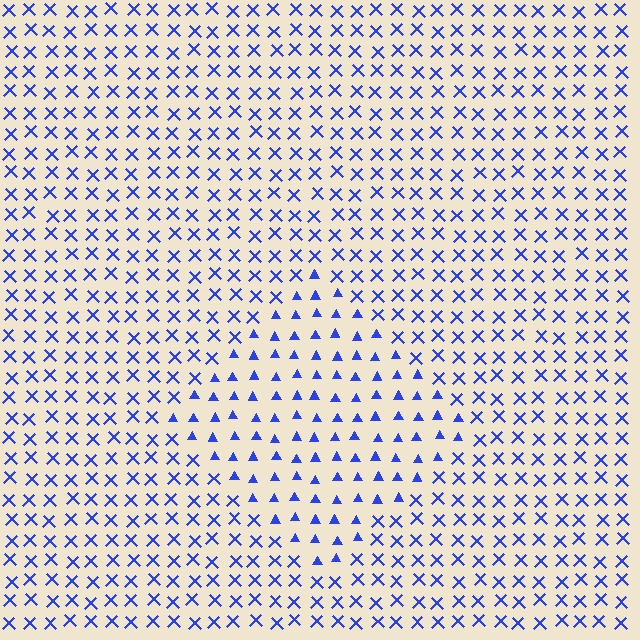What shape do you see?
I see a diamond.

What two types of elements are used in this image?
The image uses triangles inside the diamond region and X marks outside it.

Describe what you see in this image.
The image is filled with small blue elements arranged in a uniform grid. A diamond-shaped region contains triangles, while the surrounding area contains X marks. The boundary is defined purely by the change in element shape.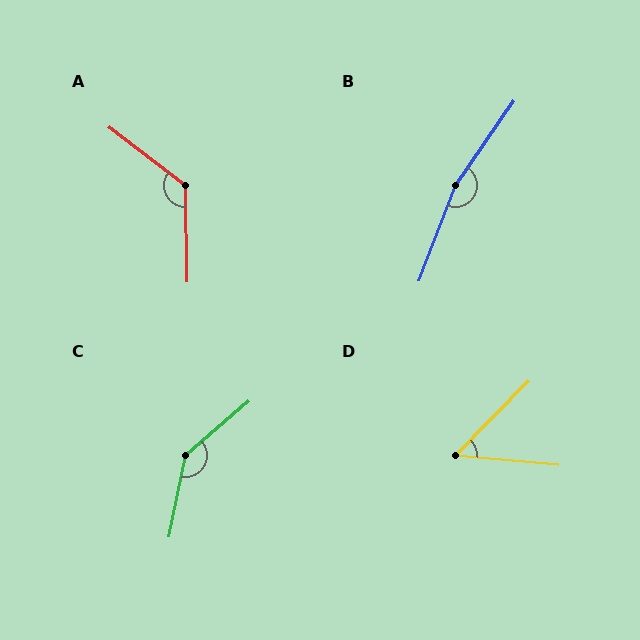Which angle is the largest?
B, at approximately 166 degrees.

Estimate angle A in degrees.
Approximately 128 degrees.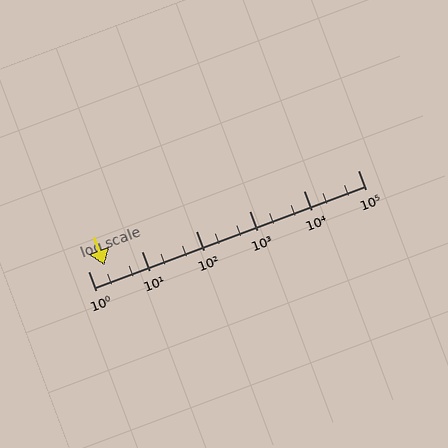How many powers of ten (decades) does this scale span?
The scale spans 5 decades, from 1 to 100000.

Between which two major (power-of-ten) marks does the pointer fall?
The pointer is between 1 and 10.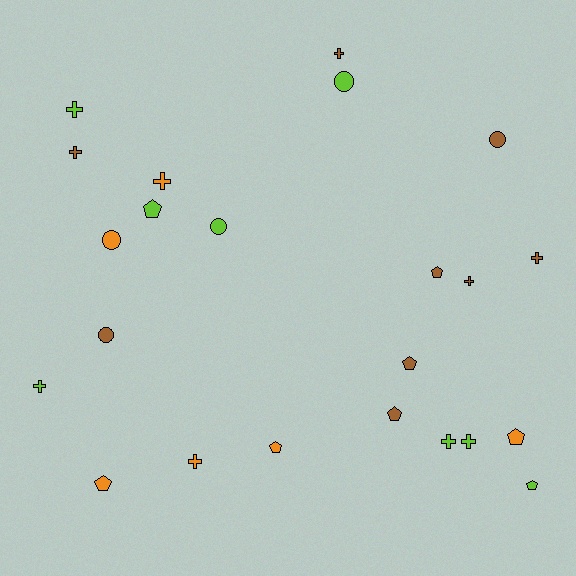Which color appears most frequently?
Brown, with 9 objects.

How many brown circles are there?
There are 2 brown circles.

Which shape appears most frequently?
Cross, with 10 objects.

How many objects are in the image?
There are 23 objects.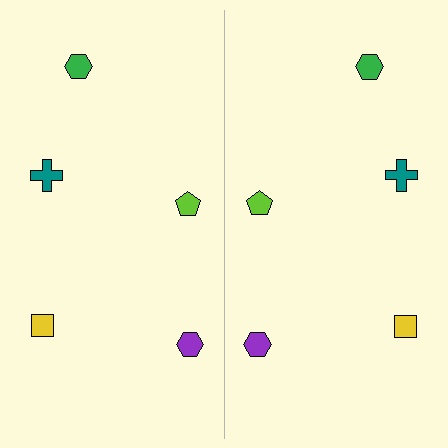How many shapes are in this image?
There are 10 shapes in this image.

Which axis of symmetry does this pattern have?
The pattern has a vertical axis of symmetry running through the center of the image.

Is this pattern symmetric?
Yes, this pattern has bilateral (reflection) symmetry.